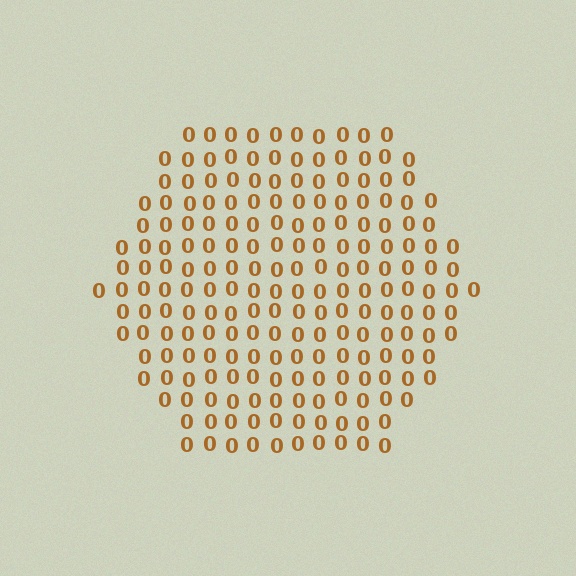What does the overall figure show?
The overall figure shows a hexagon.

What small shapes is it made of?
It is made of small digit 0's.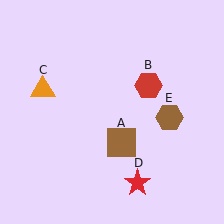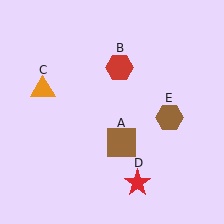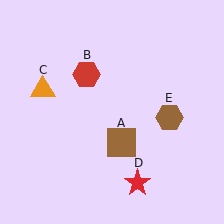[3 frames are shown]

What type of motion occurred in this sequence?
The red hexagon (object B) rotated counterclockwise around the center of the scene.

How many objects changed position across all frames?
1 object changed position: red hexagon (object B).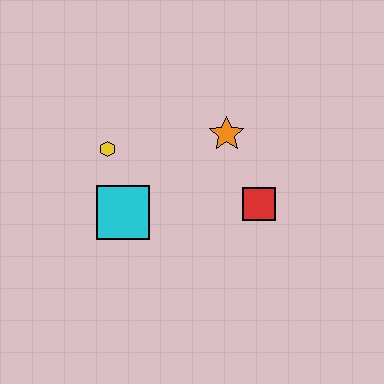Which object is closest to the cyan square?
The yellow hexagon is closest to the cyan square.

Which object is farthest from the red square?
The yellow hexagon is farthest from the red square.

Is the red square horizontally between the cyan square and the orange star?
No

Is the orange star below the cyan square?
No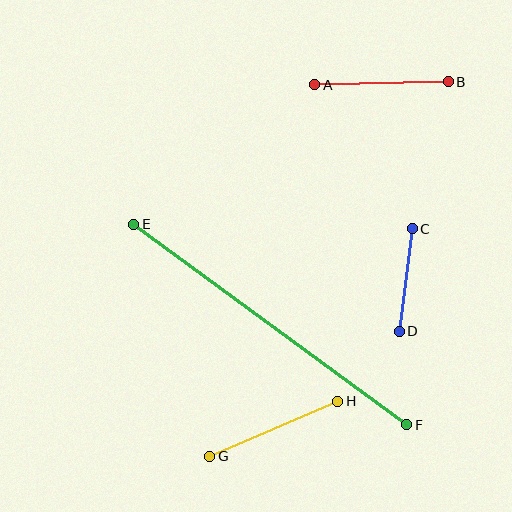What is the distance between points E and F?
The distance is approximately 339 pixels.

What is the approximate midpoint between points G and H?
The midpoint is at approximately (274, 429) pixels.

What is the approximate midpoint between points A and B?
The midpoint is at approximately (381, 83) pixels.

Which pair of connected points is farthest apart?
Points E and F are farthest apart.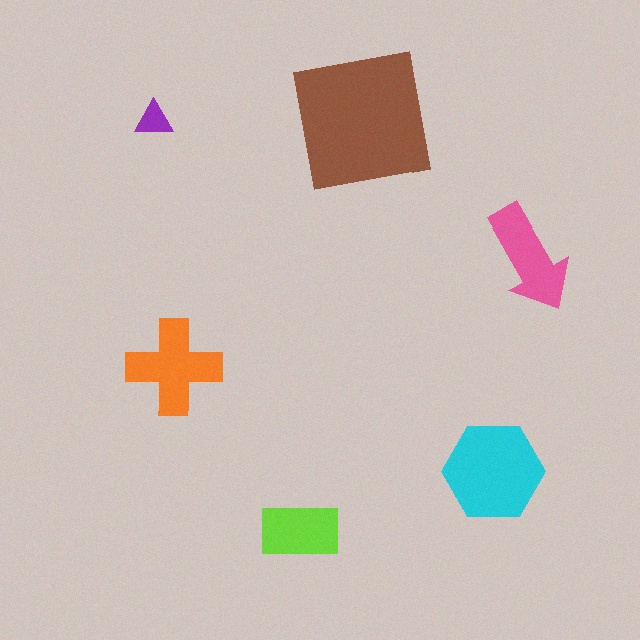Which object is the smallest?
The purple triangle.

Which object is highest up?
The brown square is topmost.